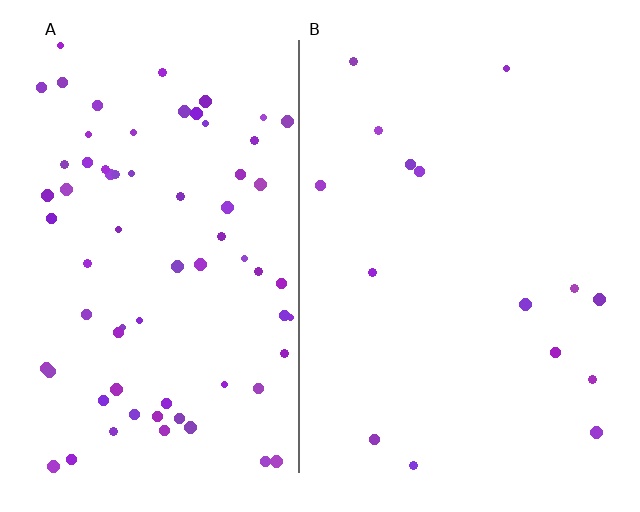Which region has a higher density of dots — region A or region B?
A (the left).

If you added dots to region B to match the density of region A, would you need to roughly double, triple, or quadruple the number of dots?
Approximately quadruple.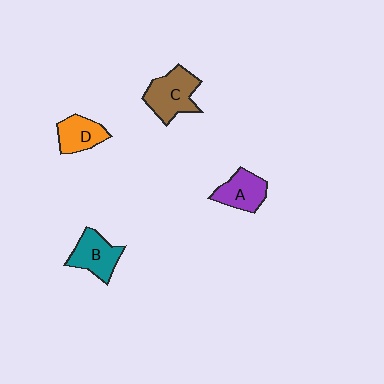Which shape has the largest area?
Shape C (brown).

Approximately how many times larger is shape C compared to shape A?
Approximately 1.3 times.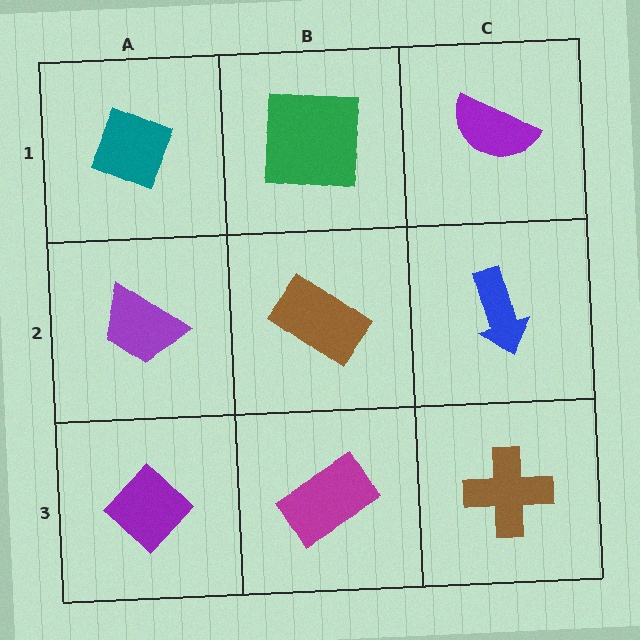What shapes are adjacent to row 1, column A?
A purple trapezoid (row 2, column A), a green square (row 1, column B).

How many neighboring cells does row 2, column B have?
4.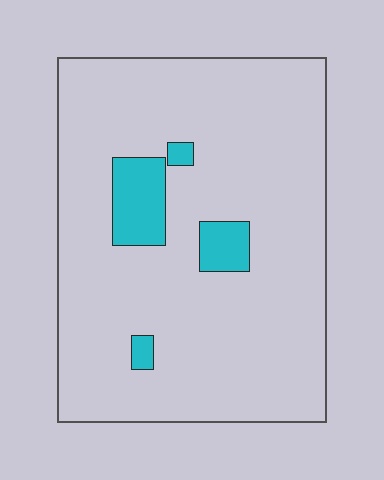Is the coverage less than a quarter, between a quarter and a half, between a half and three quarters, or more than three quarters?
Less than a quarter.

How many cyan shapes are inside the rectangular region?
4.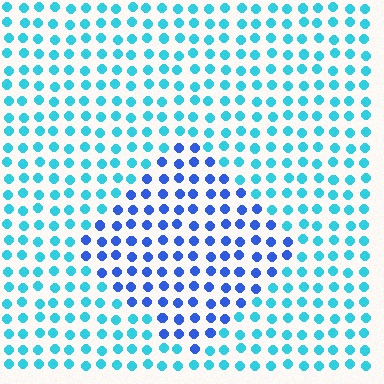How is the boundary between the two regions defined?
The boundary is defined purely by a slight shift in hue (about 40 degrees). Spacing, size, and orientation are identical on both sides.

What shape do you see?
I see a diamond.